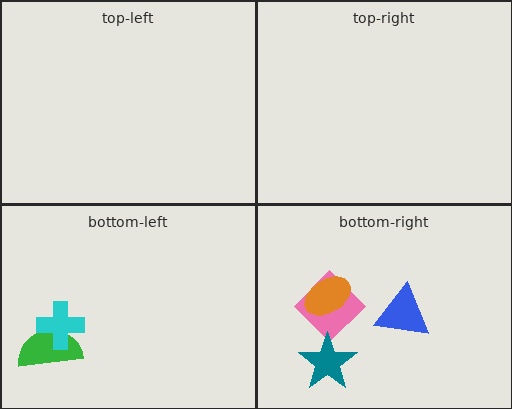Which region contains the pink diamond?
The bottom-right region.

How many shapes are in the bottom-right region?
4.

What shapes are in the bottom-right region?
The pink diamond, the teal star, the orange ellipse, the blue triangle.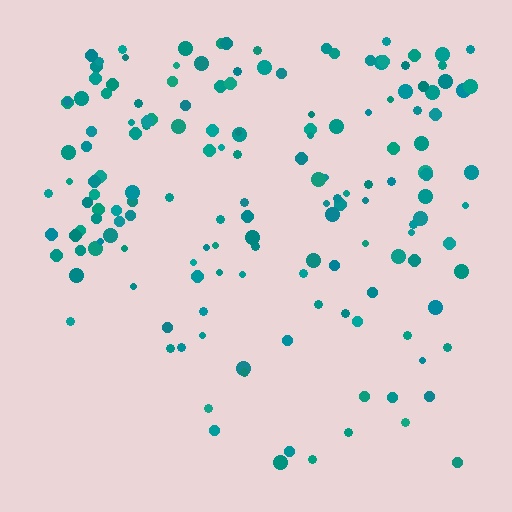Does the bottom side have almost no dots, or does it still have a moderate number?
Still a moderate number, just noticeably fewer than the top.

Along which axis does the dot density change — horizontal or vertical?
Vertical.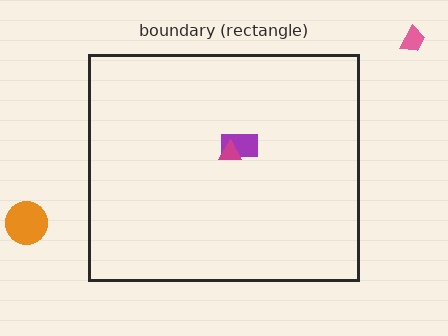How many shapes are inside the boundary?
2 inside, 2 outside.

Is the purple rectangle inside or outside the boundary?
Inside.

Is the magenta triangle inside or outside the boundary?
Inside.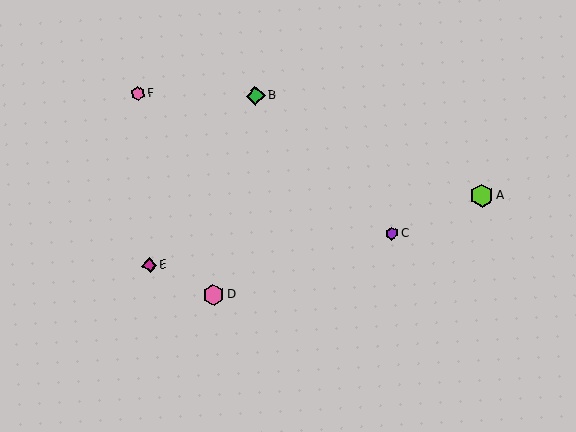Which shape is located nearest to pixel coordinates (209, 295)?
The pink hexagon (labeled D) at (213, 295) is nearest to that location.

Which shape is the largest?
The lime hexagon (labeled A) is the largest.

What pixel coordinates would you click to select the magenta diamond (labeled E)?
Click at (149, 265) to select the magenta diamond E.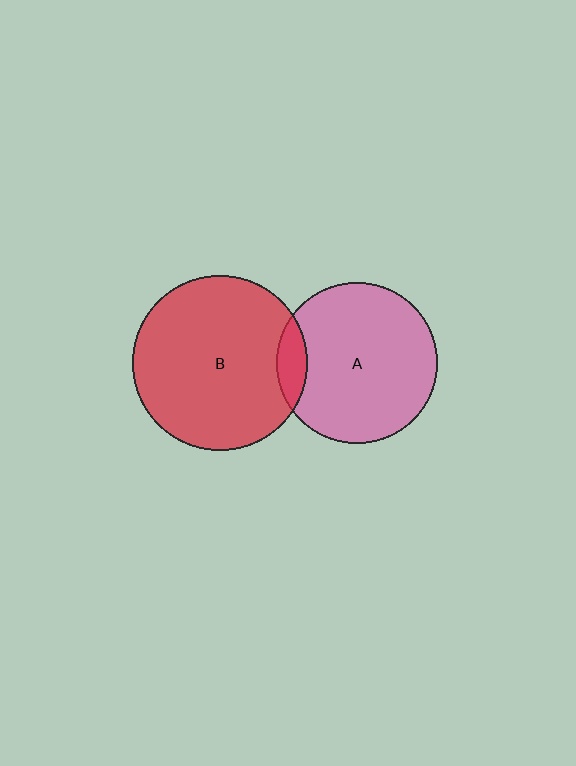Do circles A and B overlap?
Yes.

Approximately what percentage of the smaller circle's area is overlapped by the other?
Approximately 10%.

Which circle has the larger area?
Circle B (red).